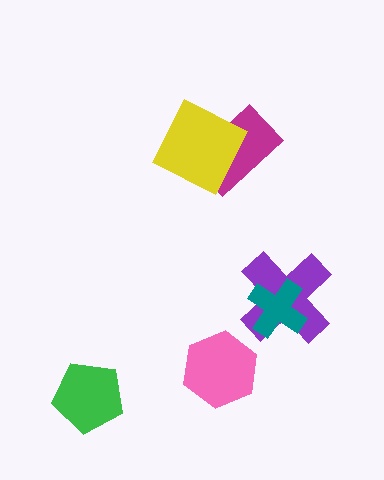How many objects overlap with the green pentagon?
0 objects overlap with the green pentagon.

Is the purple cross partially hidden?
Yes, it is partially covered by another shape.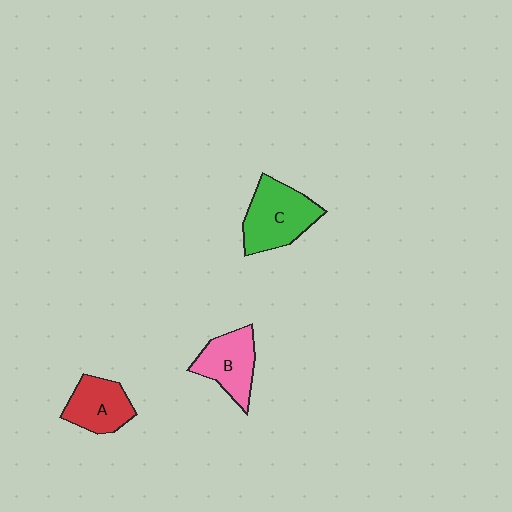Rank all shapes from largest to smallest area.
From largest to smallest: C (green), B (pink), A (red).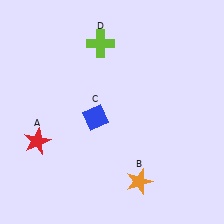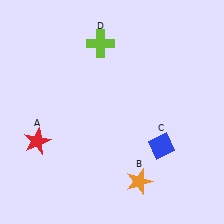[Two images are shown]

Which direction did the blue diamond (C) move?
The blue diamond (C) moved right.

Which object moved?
The blue diamond (C) moved right.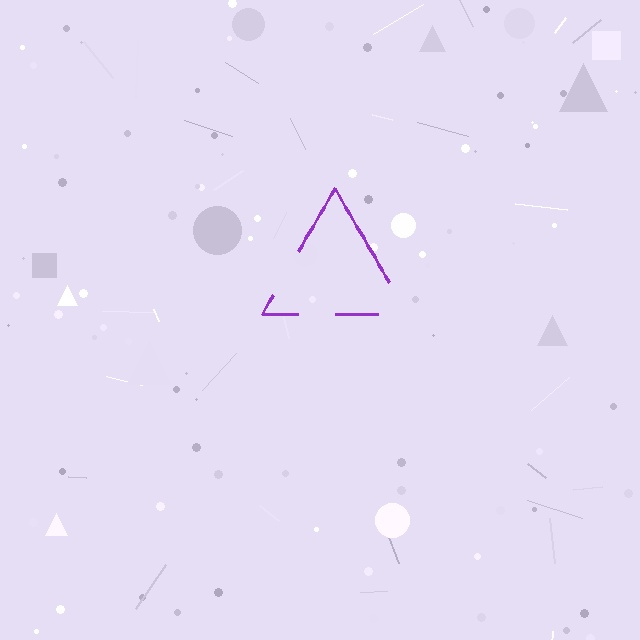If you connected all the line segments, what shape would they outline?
They would outline a triangle.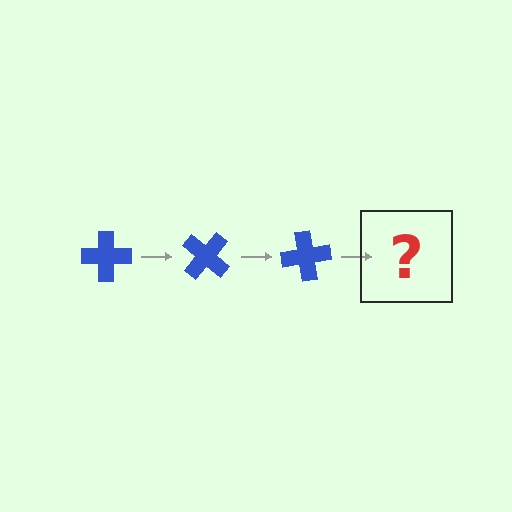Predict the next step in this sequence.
The next step is a blue cross rotated 120 degrees.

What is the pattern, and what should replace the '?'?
The pattern is that the cross rotates 40 degrees each step. The '?' should be a blue cross rotated 120 degrees.